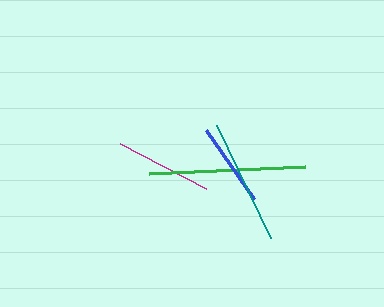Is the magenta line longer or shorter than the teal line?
The teal line is longer than the magenta line.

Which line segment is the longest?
The green line is the longest at approximately 156 pixels.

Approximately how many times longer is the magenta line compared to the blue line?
The magenta line is approximately 1.2 times the length of the blue line.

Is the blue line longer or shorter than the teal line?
The teal line is longer than the blue line.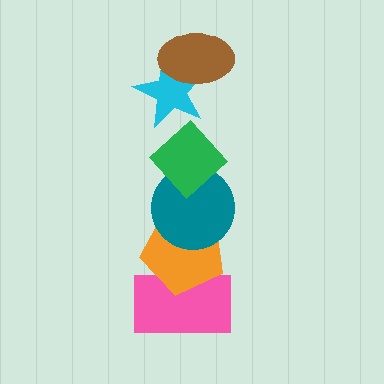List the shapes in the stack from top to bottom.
From top to bottom: the brown ellipse, the cyan star, the green diamond, the teal circle, the orange pentagon, the pink rectangle.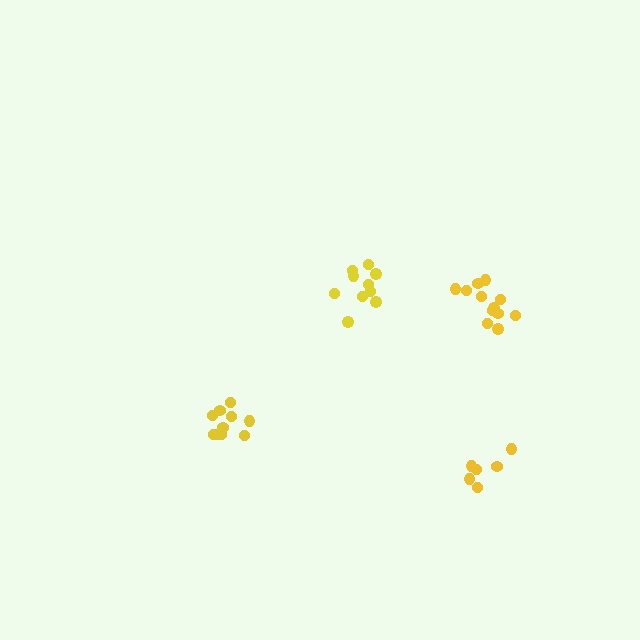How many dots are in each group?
Group 1: 10 dots, Group 2: 6 dots, Group 3: 10 dots, Group 4: 12 dots (38 total).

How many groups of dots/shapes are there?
There are 4 groups.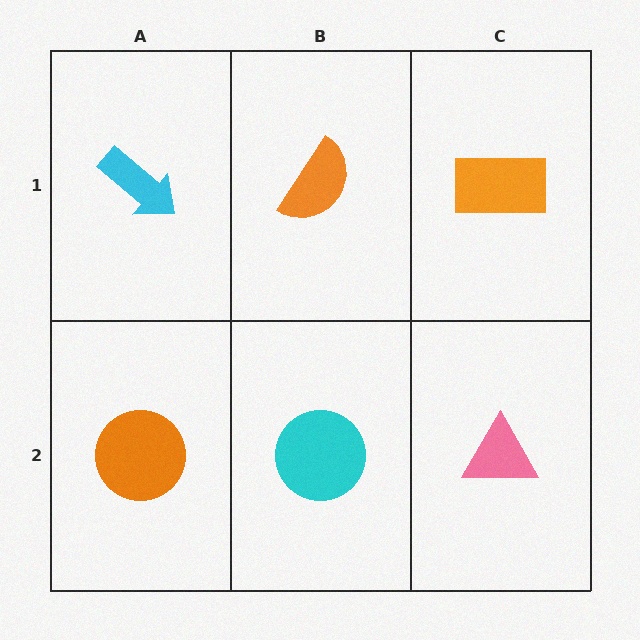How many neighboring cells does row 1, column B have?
3.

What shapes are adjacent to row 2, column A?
A cyan arrow (row 1, column A), a cyan circle (row 2, column B).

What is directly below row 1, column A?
An orange circle.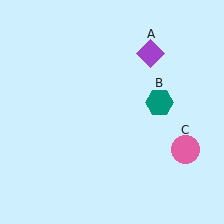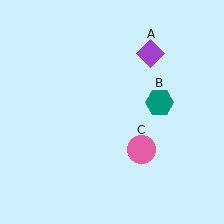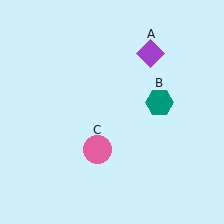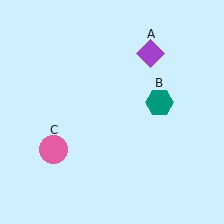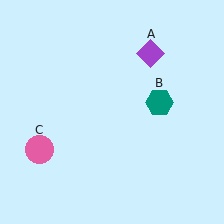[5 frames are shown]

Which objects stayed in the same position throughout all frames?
Purple diamond (object A) and teal hexagon (object B) remained stationary.